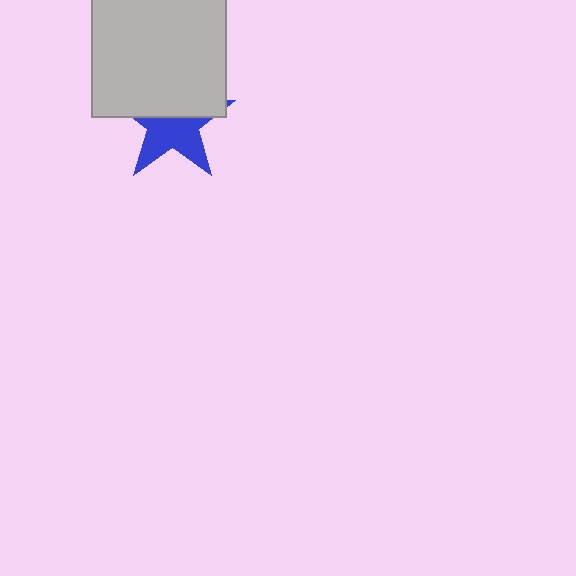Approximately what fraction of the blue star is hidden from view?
Roughly 48% of the blue star is hidden behind the light gray rectangle.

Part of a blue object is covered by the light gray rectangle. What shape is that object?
It is a star.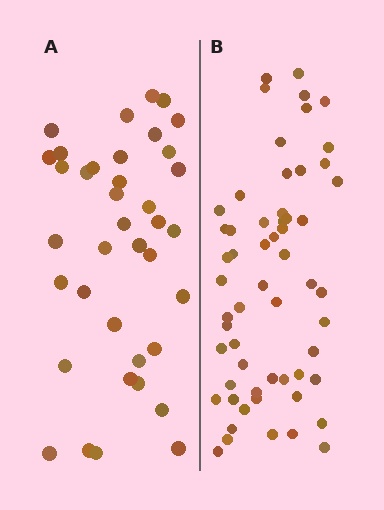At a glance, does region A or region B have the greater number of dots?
Region B (the right region) has more dots.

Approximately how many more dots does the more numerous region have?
Region B has approximately 20 more dots than region A.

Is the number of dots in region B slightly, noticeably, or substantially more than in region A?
Region B has substantially more. The ratio is roughly 1.5 to 1.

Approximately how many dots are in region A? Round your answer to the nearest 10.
About 40 dots. (The exact count is 38, which rounds to 40.)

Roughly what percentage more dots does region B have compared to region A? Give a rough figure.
About 55% more.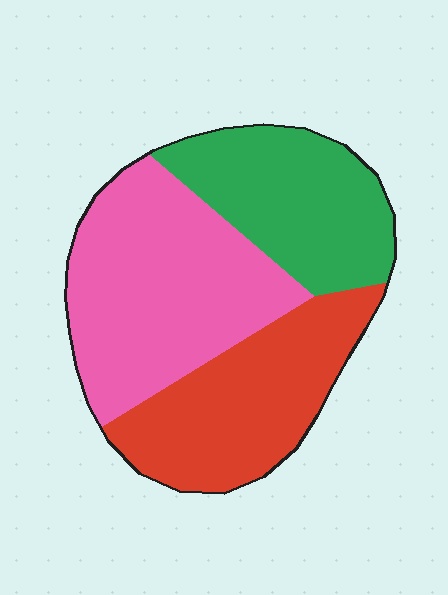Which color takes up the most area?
Pink, at roughly 40%.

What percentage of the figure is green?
Green covers about 30% of the figure.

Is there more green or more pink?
Pink.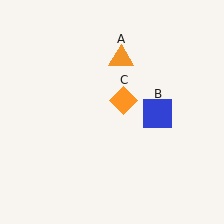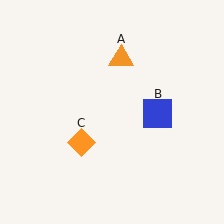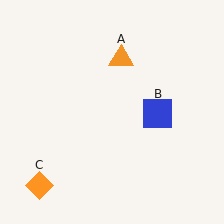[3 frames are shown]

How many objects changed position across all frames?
1 object changed position: orange diamond (object C).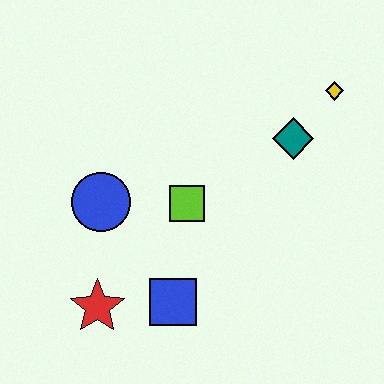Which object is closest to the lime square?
The blue circle is closest to the lime square.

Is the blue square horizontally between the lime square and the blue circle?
Yes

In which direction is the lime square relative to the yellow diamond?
The lime square is to the left of the yellow diamond.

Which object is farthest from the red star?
The yellow diamond is farthest from the red star.